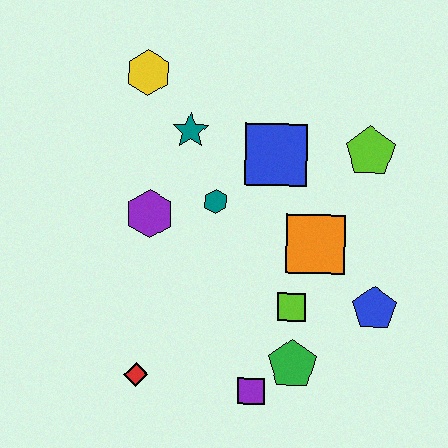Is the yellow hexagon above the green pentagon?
Yes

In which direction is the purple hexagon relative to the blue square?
The purple hexagon is to the left of the blue square.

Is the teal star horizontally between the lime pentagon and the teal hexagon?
No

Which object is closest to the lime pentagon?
The blue square is closest to the lime pentagon.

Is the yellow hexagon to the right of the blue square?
No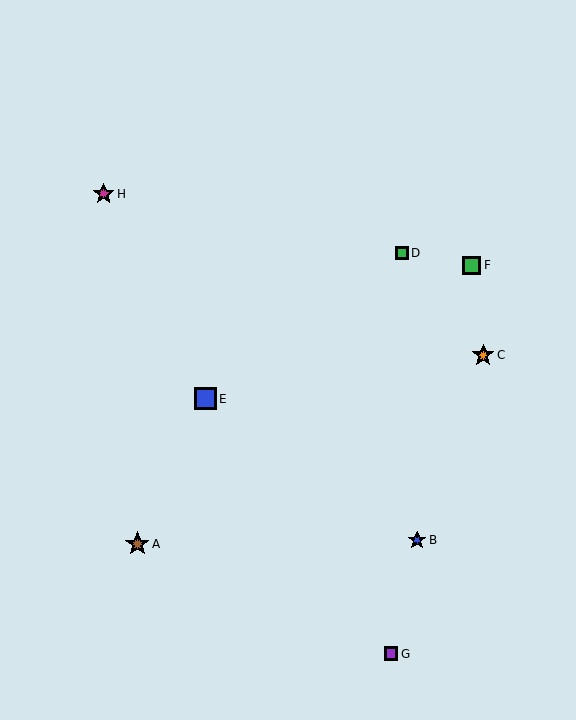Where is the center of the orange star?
The center of the orange star is at (483, 355).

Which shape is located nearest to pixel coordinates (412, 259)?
The green square (labeled D) at (402, 253) is nearest to that location.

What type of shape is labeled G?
Shape G is a purple square.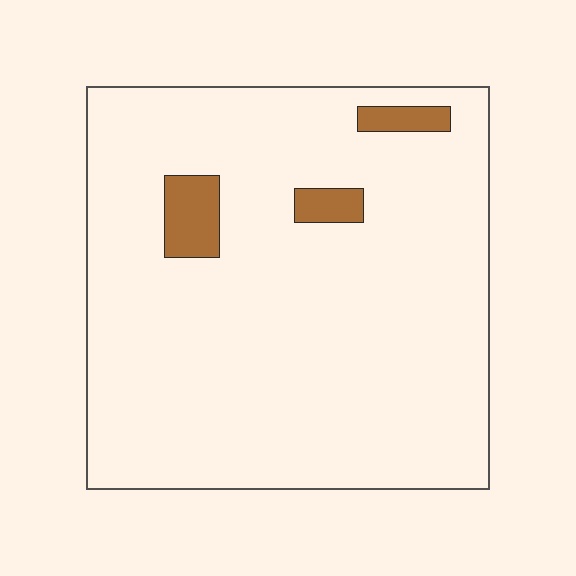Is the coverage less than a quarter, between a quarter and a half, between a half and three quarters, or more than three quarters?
Less than a quarter.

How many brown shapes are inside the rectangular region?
3.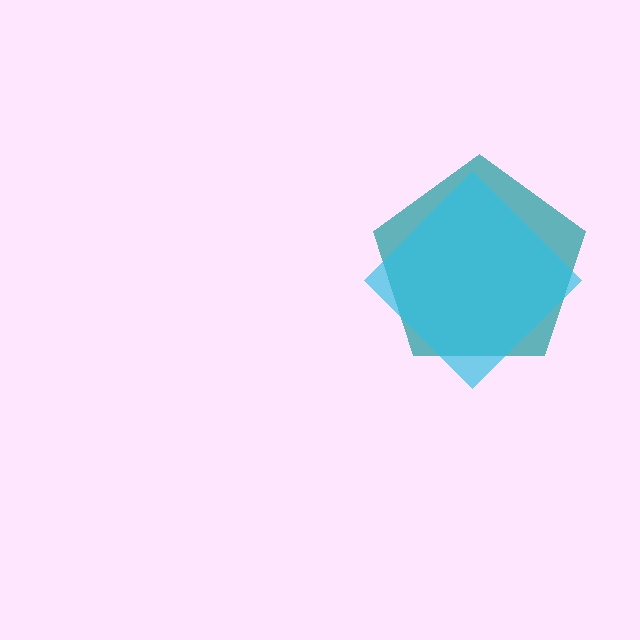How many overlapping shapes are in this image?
There are 2 overlapping shapes in the image.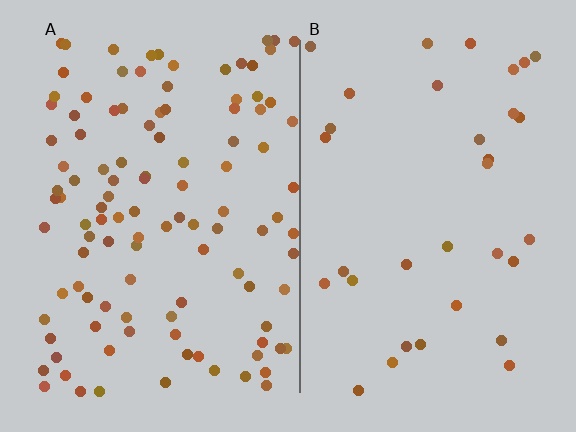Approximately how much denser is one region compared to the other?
Approximately 3.3× — region A over region B.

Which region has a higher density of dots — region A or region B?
A (the left).